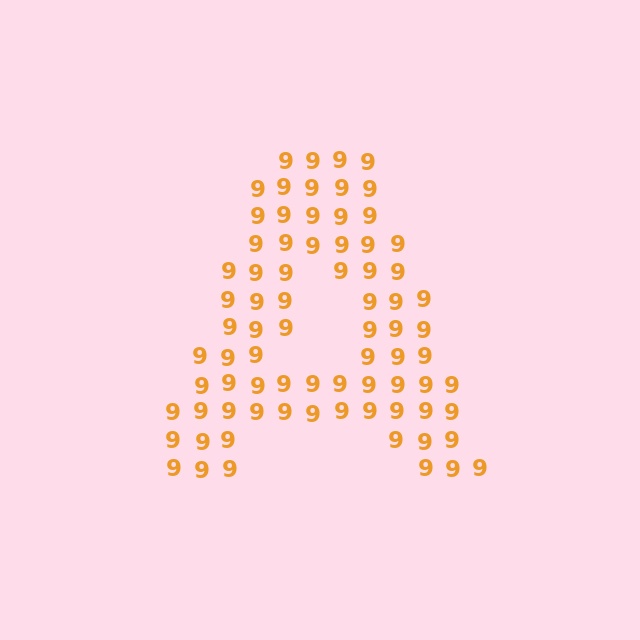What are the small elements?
The small elements are digit 9's.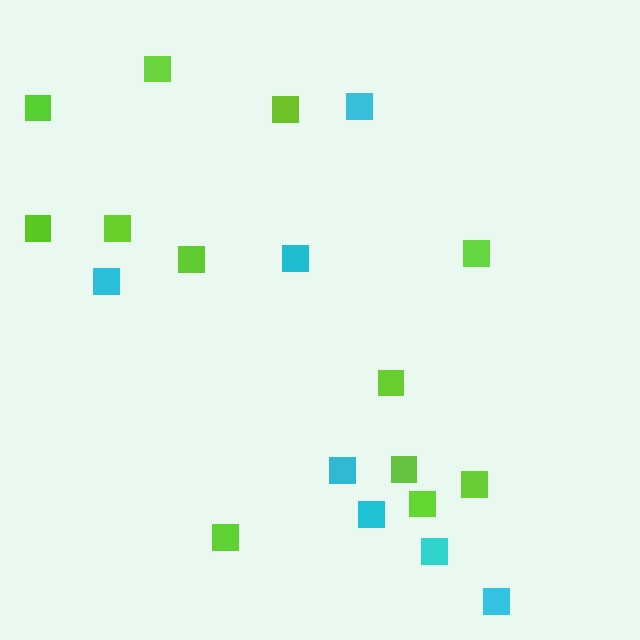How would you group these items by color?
There are 2 groups: one group of lime squares (12) and one group of cyan squares (7).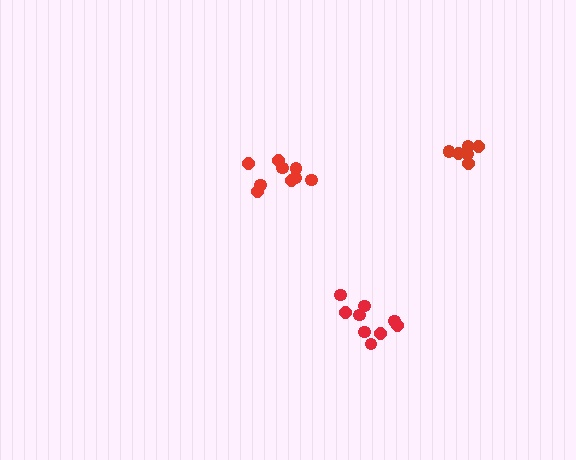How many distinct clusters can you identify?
There are 3 distinct clusters.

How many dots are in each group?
Group 1: 9 dots, Group 2: 9 dots, Group 3: 6 dots (24 total).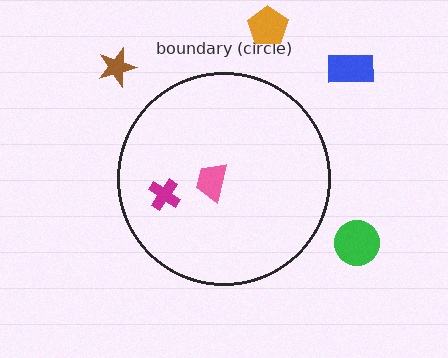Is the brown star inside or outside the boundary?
Outside.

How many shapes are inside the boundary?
2 inside, 4 outside.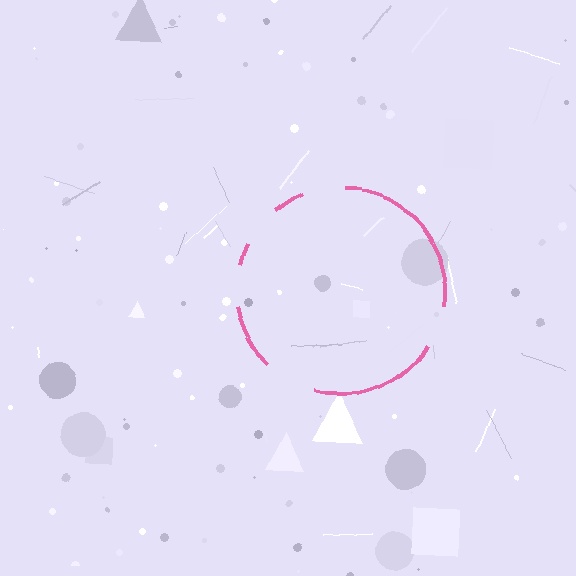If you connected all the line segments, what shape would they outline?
They would outline a circle.